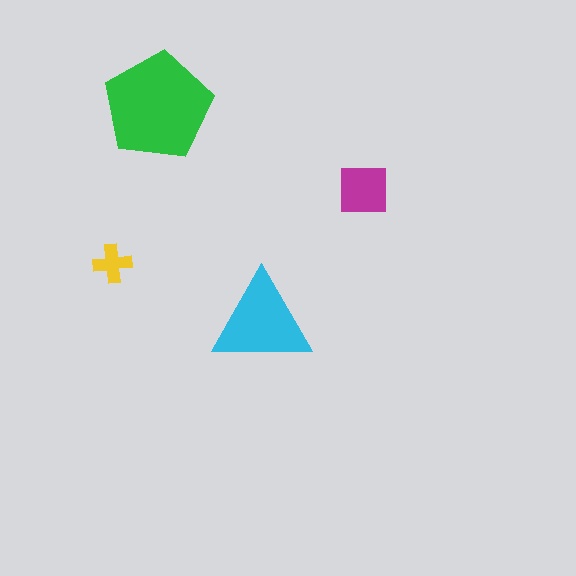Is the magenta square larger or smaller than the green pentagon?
Smaller.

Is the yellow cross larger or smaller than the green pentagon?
Smaller.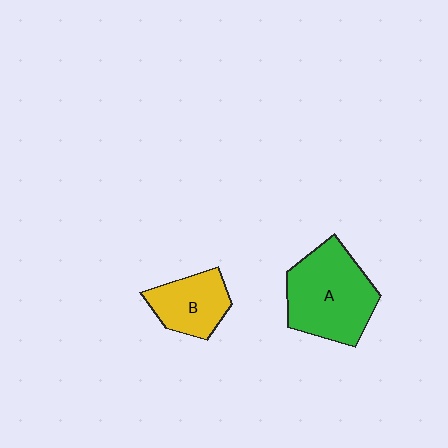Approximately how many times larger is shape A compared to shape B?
Approximately 1.7 times.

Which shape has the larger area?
Shape A (green).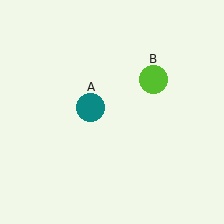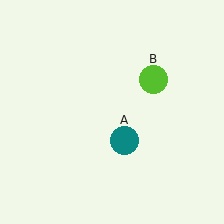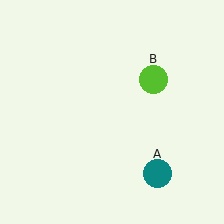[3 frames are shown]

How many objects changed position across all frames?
1 object changed position: teal circle (object A).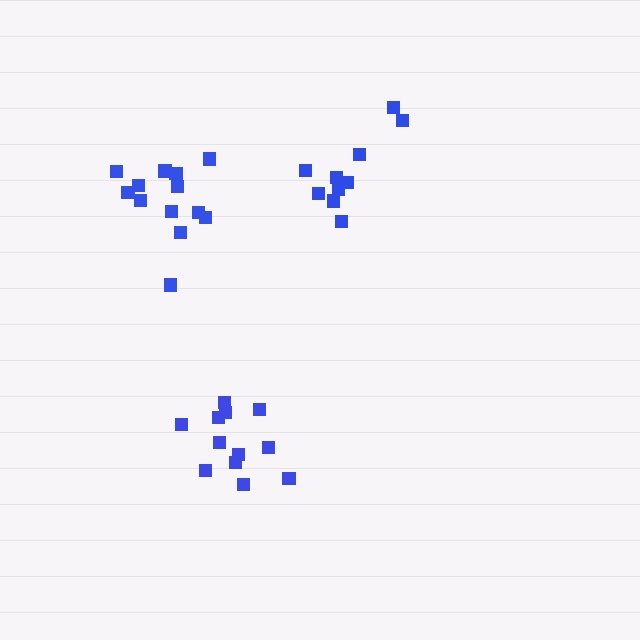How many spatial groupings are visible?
There are 3 spatial groupings.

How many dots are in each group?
Group 1: 12 dots, Group 2: 10 dots, Group 3: 13 dots (35 total).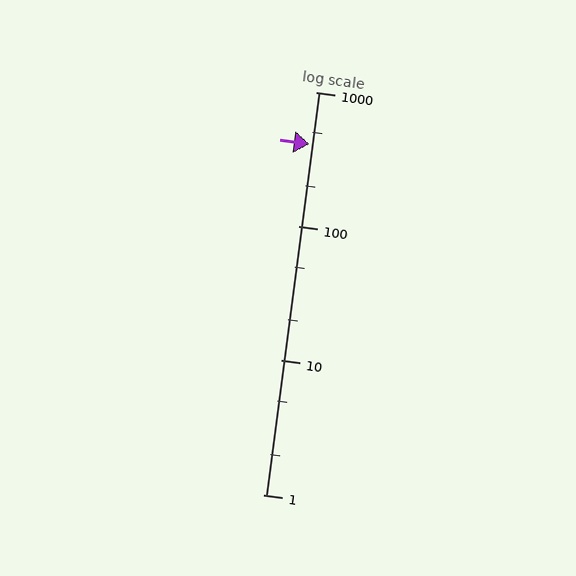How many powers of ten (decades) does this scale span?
The scale spans 3 decades, from 1 to 1000.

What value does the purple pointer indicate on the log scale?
The pointer indicates approximately 410.